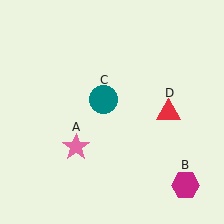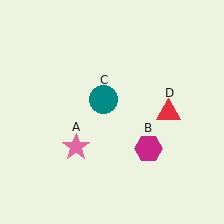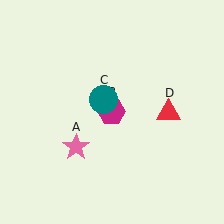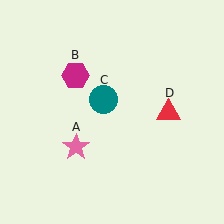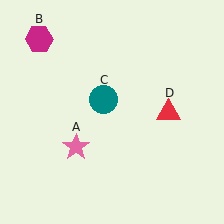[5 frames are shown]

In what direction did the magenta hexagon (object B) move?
The magenta hexagon (object B) moved up and to the left.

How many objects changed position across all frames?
1 object changed position: magenta hexagon (object B).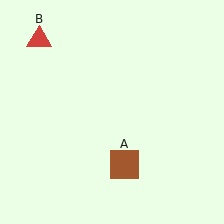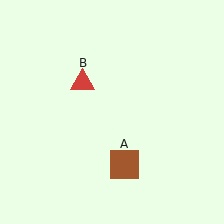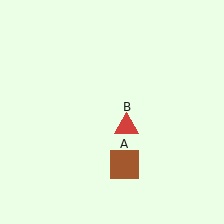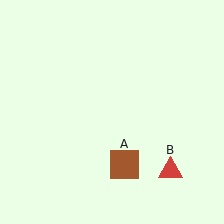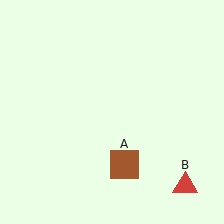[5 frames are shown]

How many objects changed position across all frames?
1 object changed position: red triangle (object B).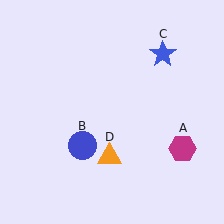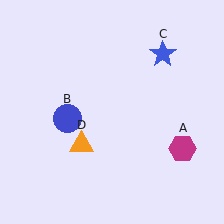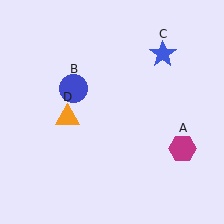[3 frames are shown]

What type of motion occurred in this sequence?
The blue circle (object B), orange triangle (object D) rotated clockwise around the center of the scene.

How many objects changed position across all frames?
2 objects changed position: blue circle (object B), orange triangle (object D).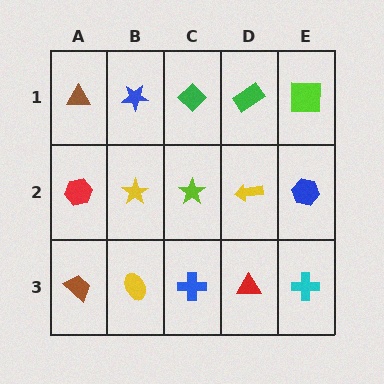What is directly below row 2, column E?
A cyan cross.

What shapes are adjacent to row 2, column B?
A blue star (row 1, column B), a yellow ellipse (row 3, column B), a red hexagon (row 2, column A), a lime star (row 2, column C).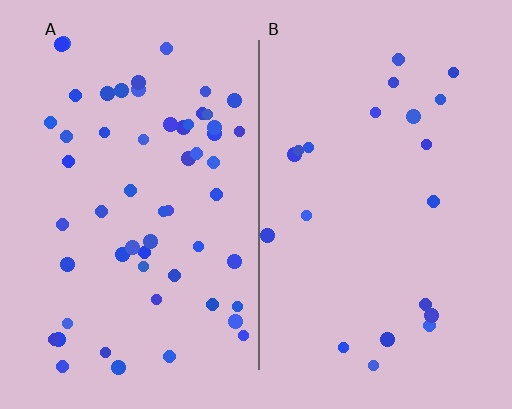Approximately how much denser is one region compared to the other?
Approximately 2.7× — region A over region B.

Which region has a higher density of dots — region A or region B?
A (the left).